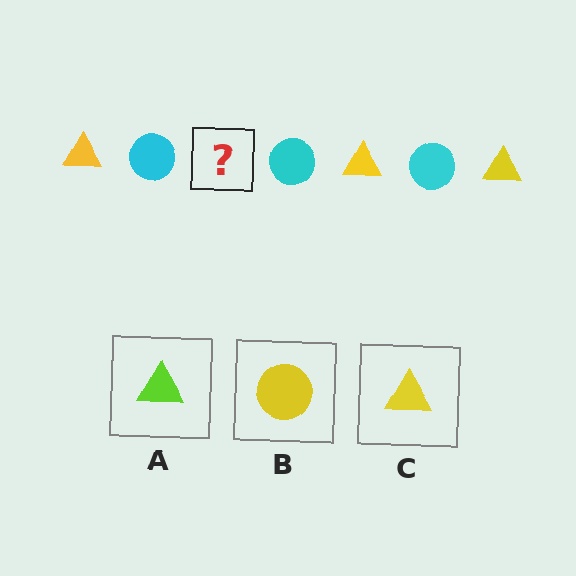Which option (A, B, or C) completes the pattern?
C.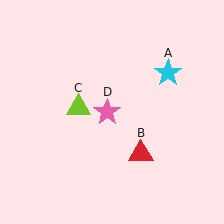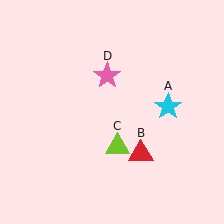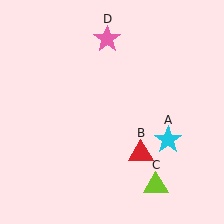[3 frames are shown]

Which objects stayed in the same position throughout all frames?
Red triangle (object B) remained stationary.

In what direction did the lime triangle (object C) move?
The lime triangle (object C) moved down and to the right.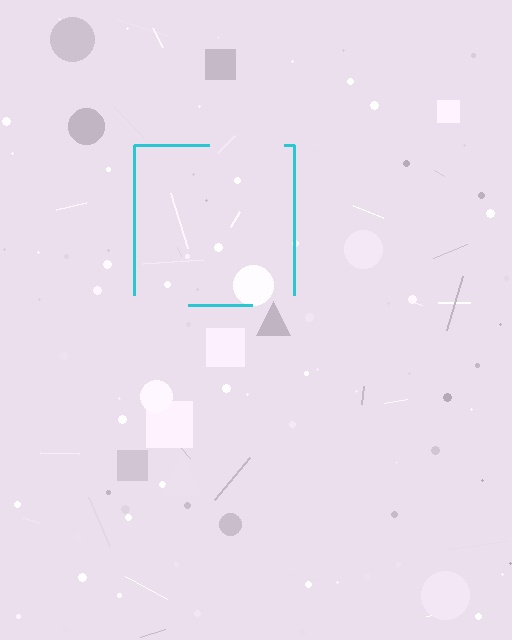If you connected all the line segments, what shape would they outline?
They would outline a square.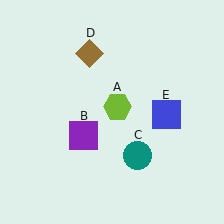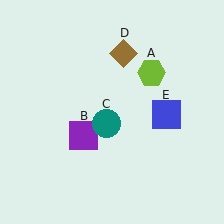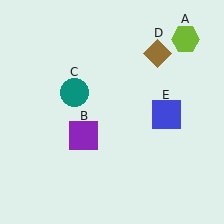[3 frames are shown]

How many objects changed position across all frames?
3 objects changed position: lime hexagon (object A), teal circle (object C), brown diamond (object D).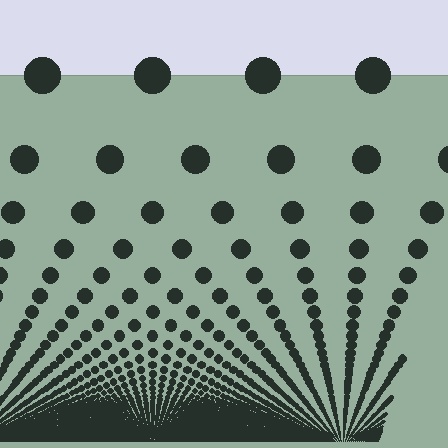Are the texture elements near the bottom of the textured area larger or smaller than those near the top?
Smaller. The gradient is inverted — elements near the bottom are smaller and denser.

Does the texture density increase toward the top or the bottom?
Density increases toward the bottom.